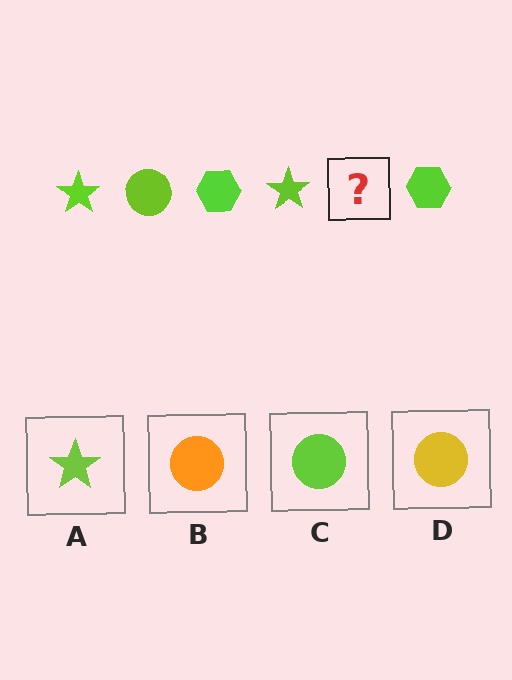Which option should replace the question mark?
Option C.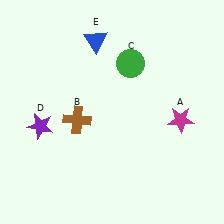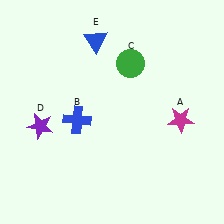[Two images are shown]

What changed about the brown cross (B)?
In Image 1, B is brown. In Image 2, it changed to blue.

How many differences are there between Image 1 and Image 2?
There is 1 difference between the two images.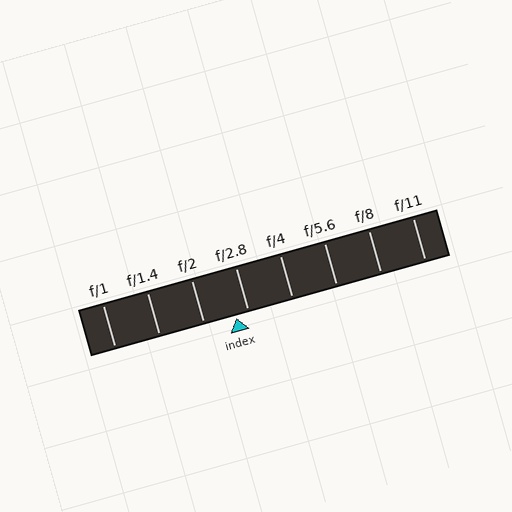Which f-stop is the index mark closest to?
The index mark is closest to f/2.8.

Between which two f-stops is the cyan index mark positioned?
The index mark is between f/2 and f/2.8.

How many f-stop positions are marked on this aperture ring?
There are 8 f-stop positions marked.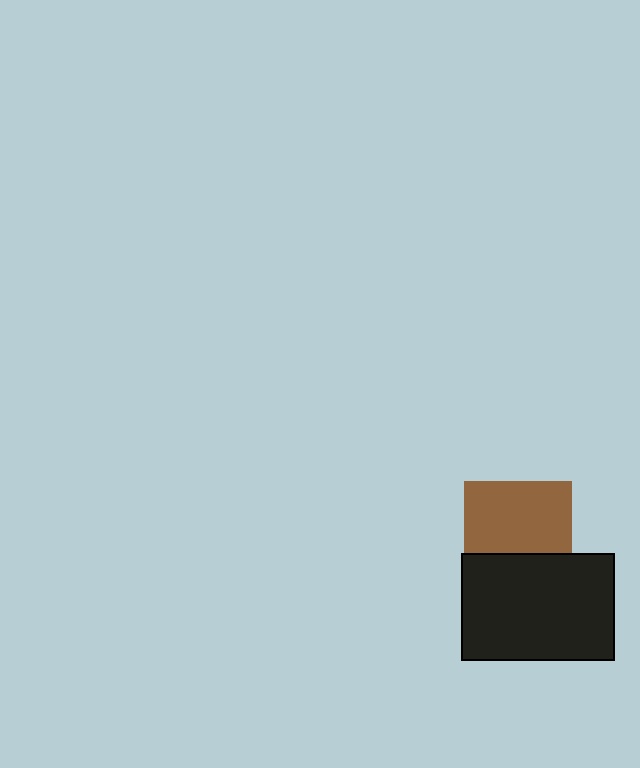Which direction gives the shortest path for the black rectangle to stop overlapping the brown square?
Moving down gives the shortest separation.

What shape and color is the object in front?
The object in front is a black rectangle.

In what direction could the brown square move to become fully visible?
The brown square could move up. That would shift it out from behind the black rectangle entirely.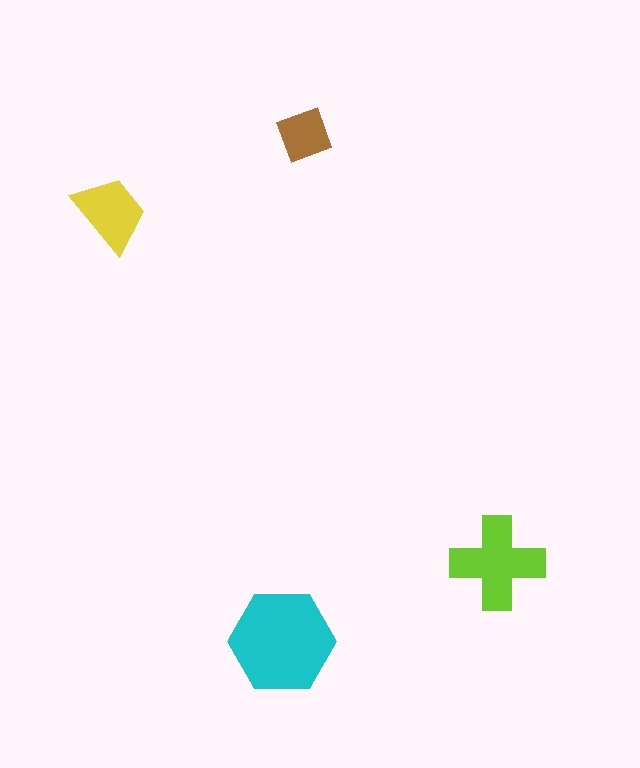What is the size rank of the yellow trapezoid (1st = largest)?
3rd.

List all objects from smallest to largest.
The brown diamond, the yellow trapezoid, the lime cross, the cyan hexagon.